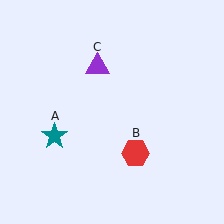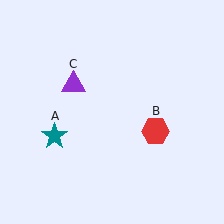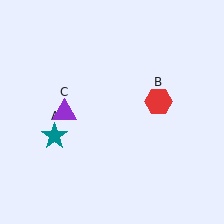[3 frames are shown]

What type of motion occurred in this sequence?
The red hexagon (object B), purple triangle (object C) rotated counterclockwise around the center of the scene.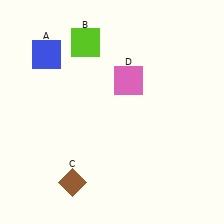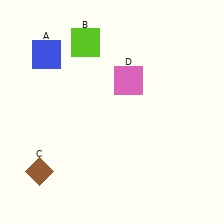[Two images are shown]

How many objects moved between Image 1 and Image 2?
1 object moved between the two images.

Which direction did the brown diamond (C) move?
The brown diamond (C) moved left.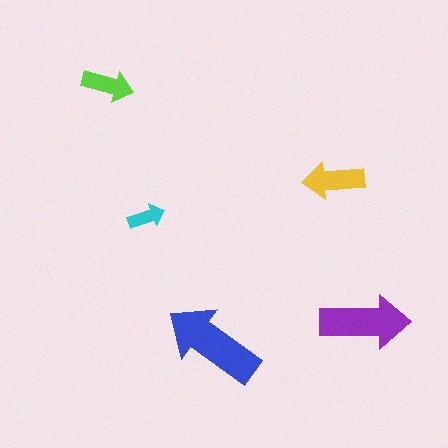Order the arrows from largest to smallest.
the blue one, the purple one, the yellow one, the lime one, the cyan one.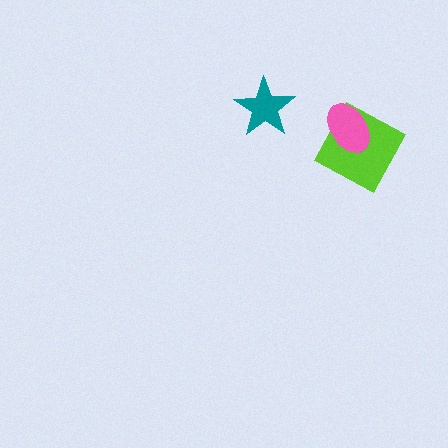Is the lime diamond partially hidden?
Yes, it is partially covered by another shape.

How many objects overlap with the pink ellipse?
1 object overlaps with the pink ellipse.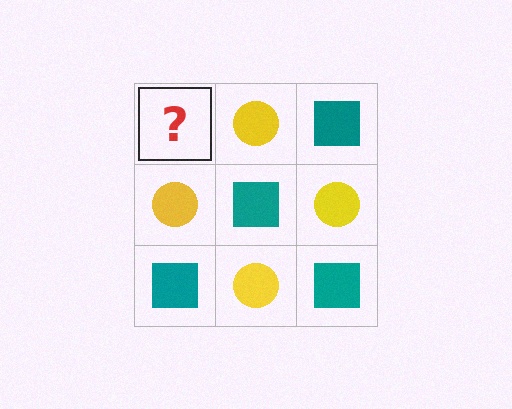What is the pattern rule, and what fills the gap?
The rule is that it alternates teal square and yellow circle in a checkerboard pattern. The gap should be filled with a teal square.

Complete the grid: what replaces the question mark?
The question mark should be replaced with a teal square.